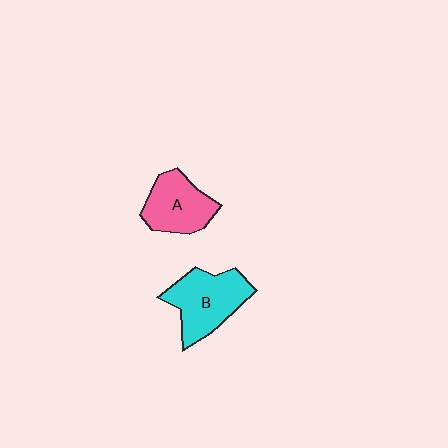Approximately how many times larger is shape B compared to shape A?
Approximately 1.2 times.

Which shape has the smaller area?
Shape A (pink).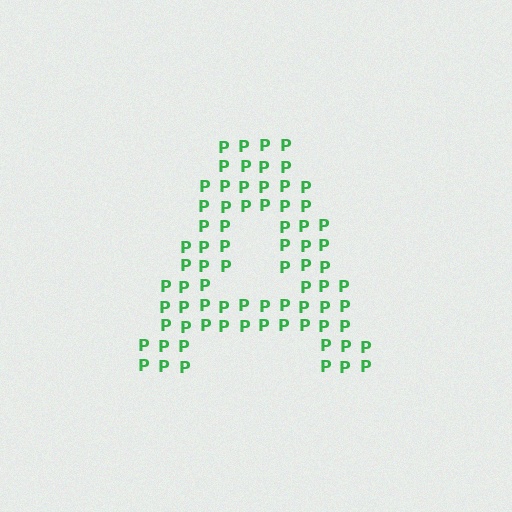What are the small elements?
The small elements are letter P's.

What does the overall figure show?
The overall figure shows the letter A.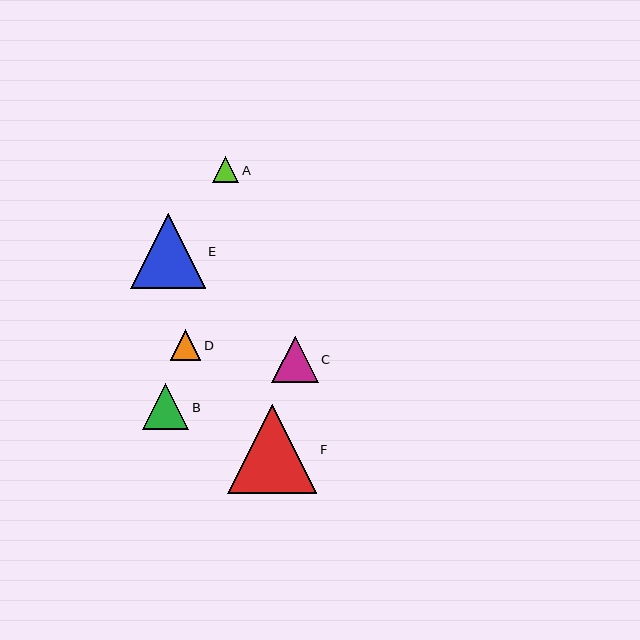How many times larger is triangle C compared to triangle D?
Triangle C is approximately 1.5 times the size of triangle D.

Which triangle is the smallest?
Triangle A is the smallest with a size of approximately 26 pixels.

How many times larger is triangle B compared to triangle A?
Triangle B is approximately 1.7 times the size of triangle A.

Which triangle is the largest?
Triangle F is the largest with a size of approximately 89 pixels.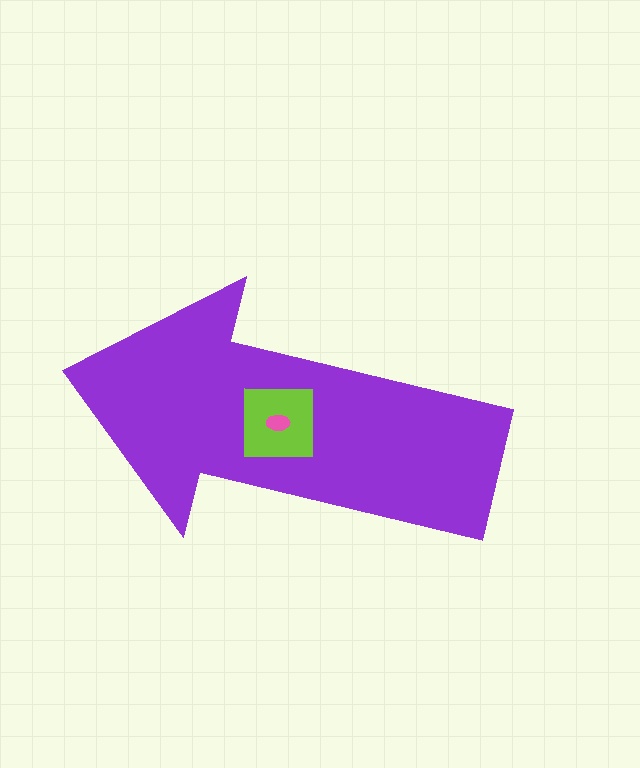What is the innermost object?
The pink ellipse.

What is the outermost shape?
The purple arrow.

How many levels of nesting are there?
3.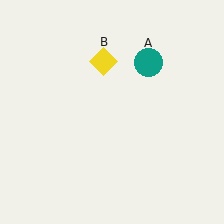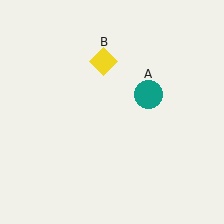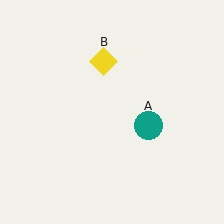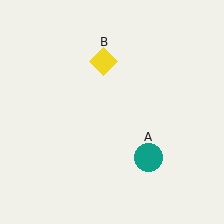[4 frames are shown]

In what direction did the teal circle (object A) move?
The teal circle (object A) moved down.